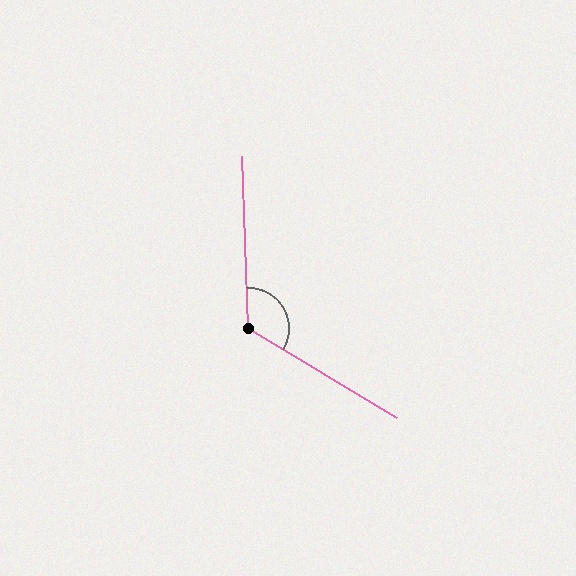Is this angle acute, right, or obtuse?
It is obtuse.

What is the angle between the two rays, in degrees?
Approximately 123 degrees.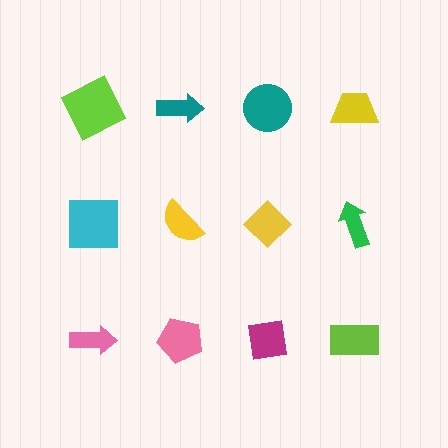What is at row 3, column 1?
A pink arrow.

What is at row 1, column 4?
A yellow trapezoid.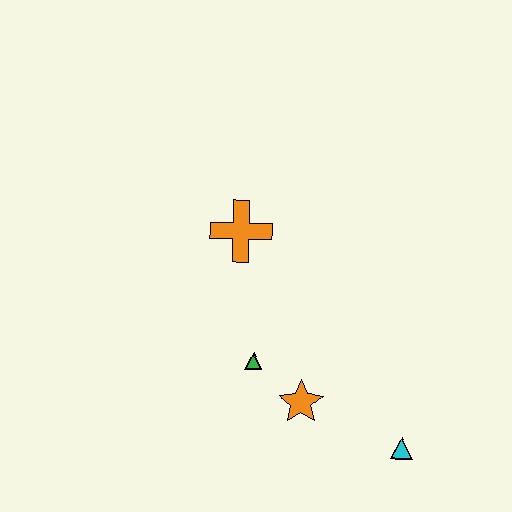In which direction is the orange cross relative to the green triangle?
The orange cross is above the green triangle.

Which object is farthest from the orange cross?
The cyan triangle is farthest from the orange cross.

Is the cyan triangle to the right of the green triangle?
Yes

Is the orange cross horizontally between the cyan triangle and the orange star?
No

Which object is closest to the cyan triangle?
The orange star is closest to the cyan triangle.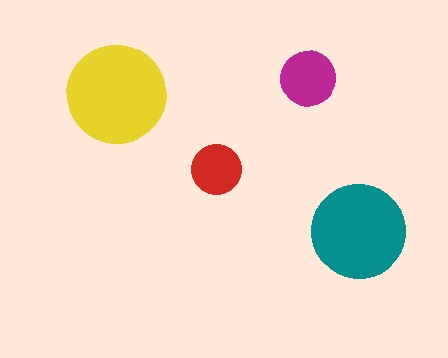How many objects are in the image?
There are 4 objects in the image.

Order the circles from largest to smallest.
the yellow one, the teal one, the magenta one, the red one.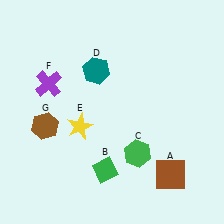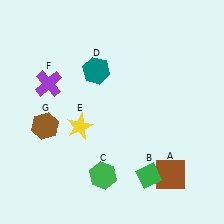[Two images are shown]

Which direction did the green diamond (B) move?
The green diamond (B) moved right.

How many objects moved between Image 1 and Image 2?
2 objects moved between the two images.